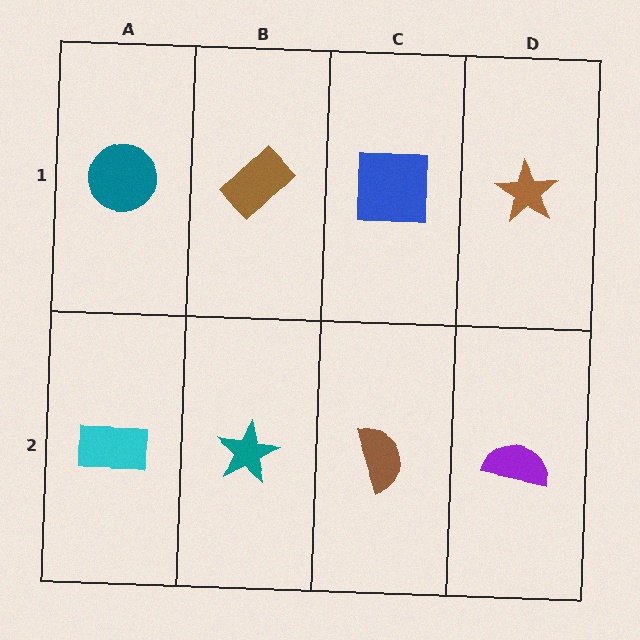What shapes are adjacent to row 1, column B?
A teal star (row 2, column B), a teal circle (row 1, column A), a blue square (row 1, column C).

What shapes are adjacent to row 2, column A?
A teal circle (row 1, column A), a teal star (row 2, column B).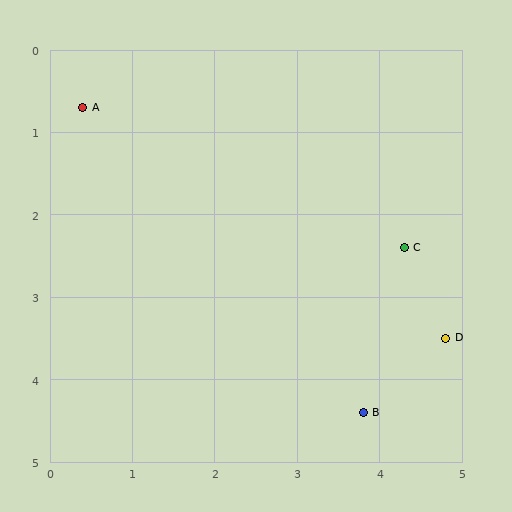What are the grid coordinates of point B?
Point B is at approximately (3.8, 4.4).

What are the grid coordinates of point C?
Point C is at approximately (4.3, 2.4).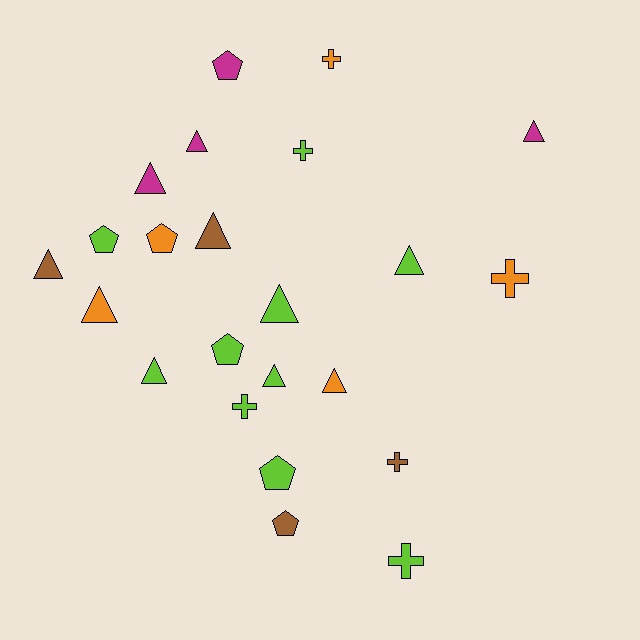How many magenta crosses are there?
There are no magenta crosses.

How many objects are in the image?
There are 23 objects.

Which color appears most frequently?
Lime, with 10 objects.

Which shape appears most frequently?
Triangle, with 11 objects.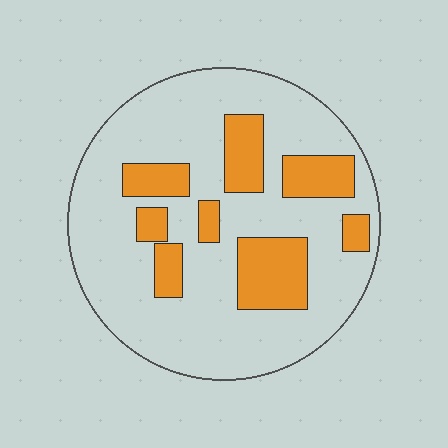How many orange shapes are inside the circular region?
8.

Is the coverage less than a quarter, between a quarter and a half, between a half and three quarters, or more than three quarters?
Less than a quarter.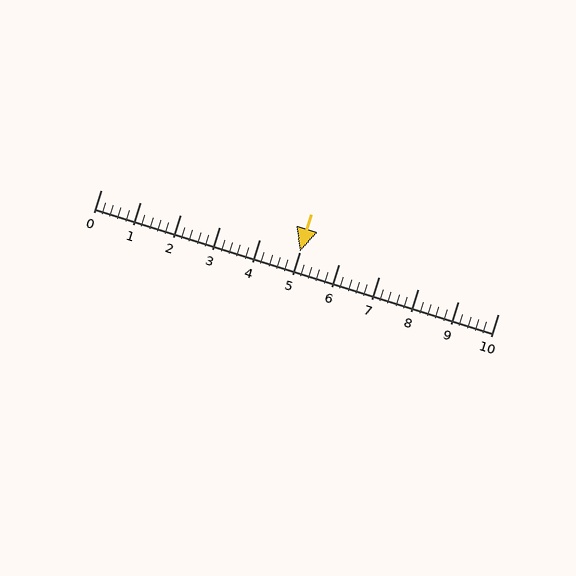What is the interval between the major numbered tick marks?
The major tick marks are spaced 1 units apart.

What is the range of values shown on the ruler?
The ruler shows values from 0 to 10.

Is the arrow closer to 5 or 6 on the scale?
The arrow is closer to 5.